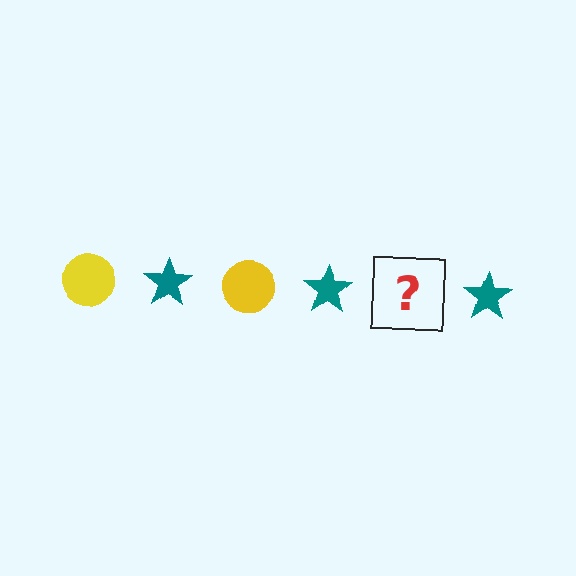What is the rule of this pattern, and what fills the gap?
The rule is that the pattern alternates between yellow circle and teal star. The gap should be filled with a yellow circle.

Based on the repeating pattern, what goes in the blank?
The blank should be a yellow circle.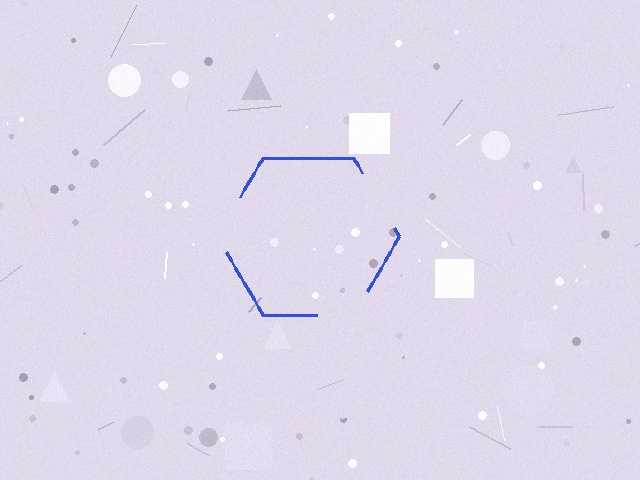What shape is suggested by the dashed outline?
The dashed outline suggests a hexagon.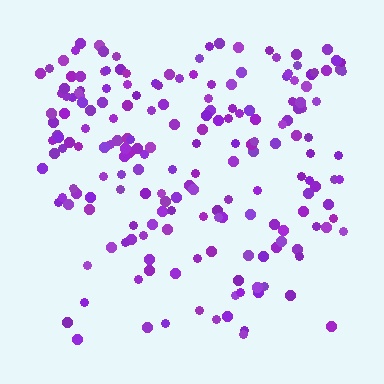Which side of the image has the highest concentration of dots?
The top.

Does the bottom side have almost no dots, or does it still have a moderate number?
Still a moderate number, just noticeably fewer than the top.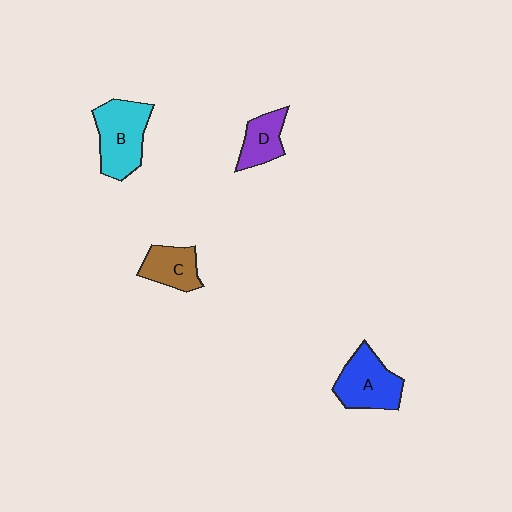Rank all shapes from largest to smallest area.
From largest to smallest: B (cyan), A (blue), C (brown), D (purple).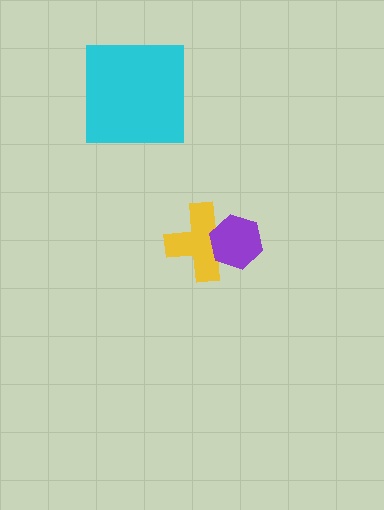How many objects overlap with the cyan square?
0 objects overlap with the cyan square.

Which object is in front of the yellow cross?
The purple hexagon is in front of the yellow cross.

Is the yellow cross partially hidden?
Yes, it is partially covered by another shape.